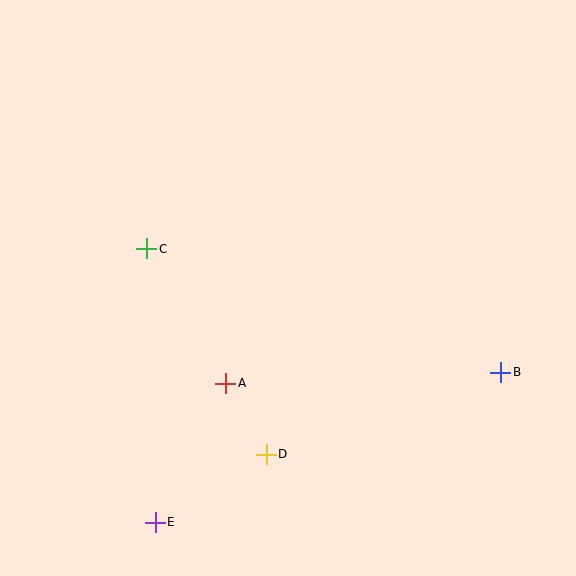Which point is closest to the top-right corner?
Point B is closest to the top-right corner.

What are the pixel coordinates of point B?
Point B is at (501, 372).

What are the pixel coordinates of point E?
Point E is at (155, 522).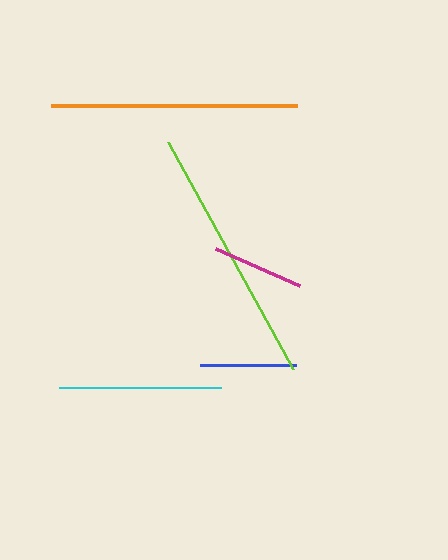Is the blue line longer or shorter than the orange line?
The orange line is longer than the blue line.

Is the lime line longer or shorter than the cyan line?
The lime line is longer than the cyan line.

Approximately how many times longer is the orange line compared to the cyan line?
The orange line is approximately 1.5 times the length of the cyan line.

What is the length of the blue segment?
The blue segment is approximately 96 pixels long.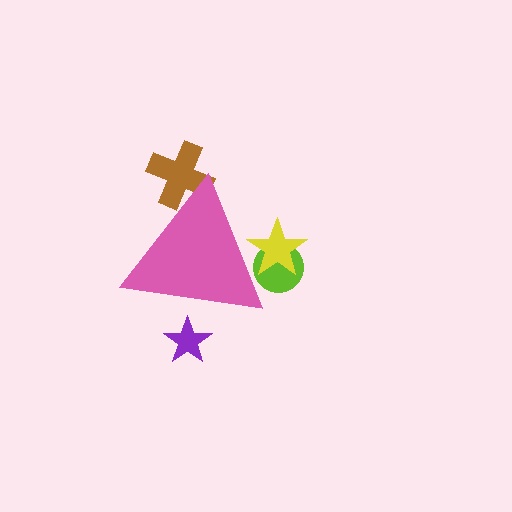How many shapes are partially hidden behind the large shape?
4 shapes are partially hidden.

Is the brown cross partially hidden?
Yes, the brown cross is partially hidden behind the pink triangle.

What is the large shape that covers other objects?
A pink triangle.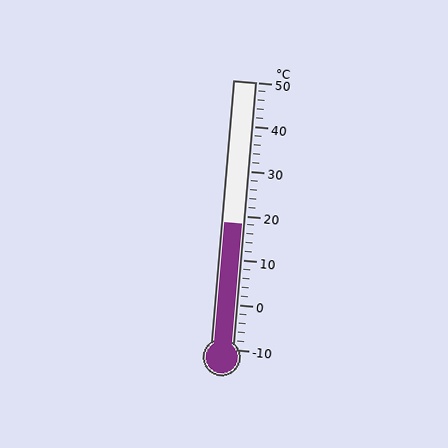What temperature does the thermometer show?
The thermometer shows approximately 18°C.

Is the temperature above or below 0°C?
The temperature is above 0°C.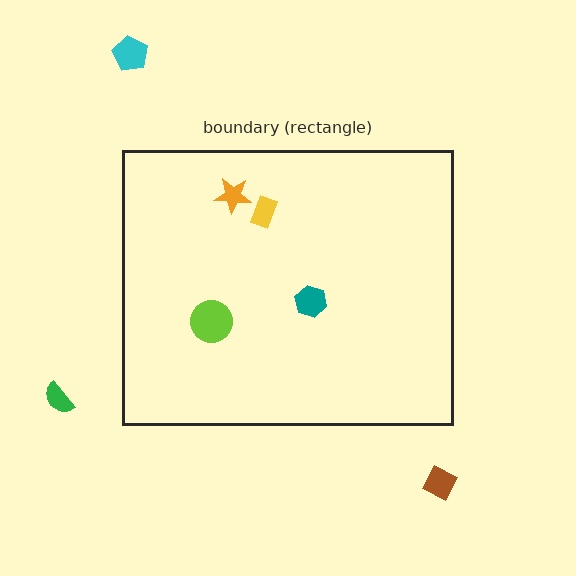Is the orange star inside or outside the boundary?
Inside.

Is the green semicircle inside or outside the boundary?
Outside.